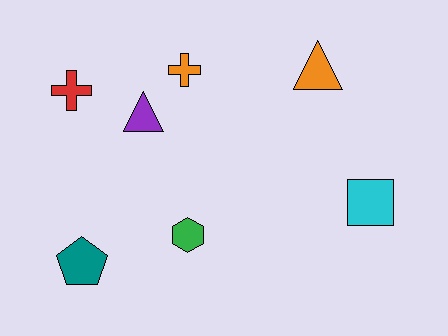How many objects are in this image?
There are 7 objects.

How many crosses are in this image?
There are 2 crosses.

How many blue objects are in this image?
There are no blue objects.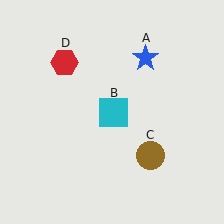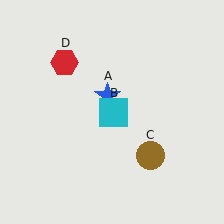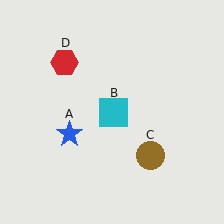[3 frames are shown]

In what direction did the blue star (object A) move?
The blue star (object A) moved down and to the left.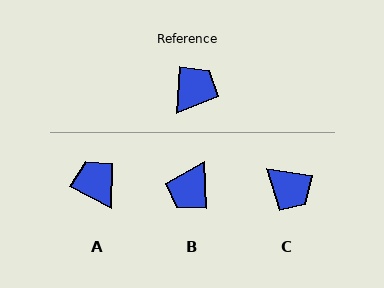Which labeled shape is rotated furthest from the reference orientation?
B, about 173 degrees away.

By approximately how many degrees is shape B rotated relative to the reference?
Approximately 173 degrees clockwise.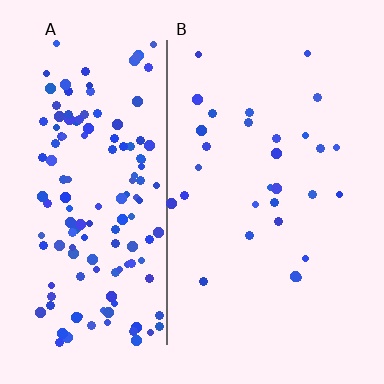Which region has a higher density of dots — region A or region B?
A (the left).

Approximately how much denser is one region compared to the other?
Approximately 5.2× — region A over region B.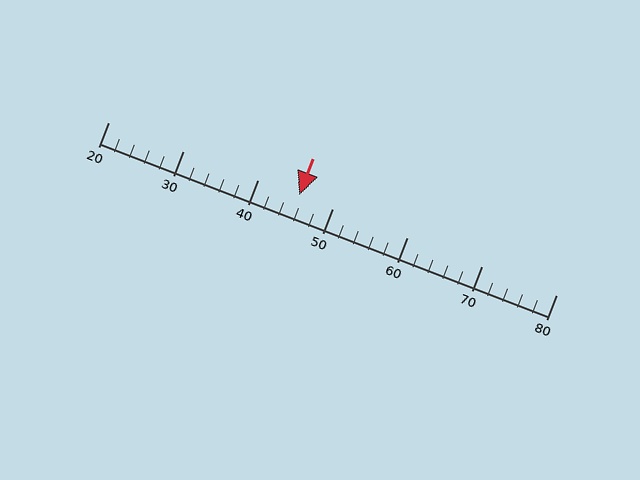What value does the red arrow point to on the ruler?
The red arrow points to approximately 46.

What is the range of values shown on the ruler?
The ruler shows values from 20 to 80.